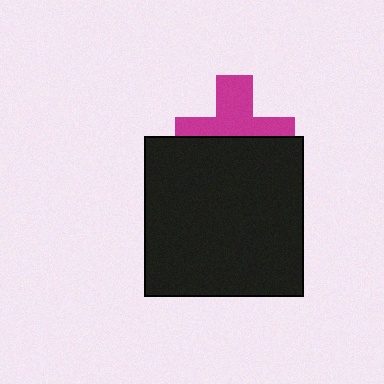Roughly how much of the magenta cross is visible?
About half of it is visible (roughly 50%).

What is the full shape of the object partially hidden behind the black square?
The partially hidden object is a magenta cross.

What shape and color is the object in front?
The object in front is a black square.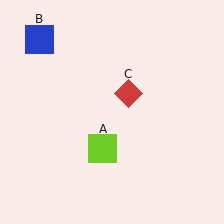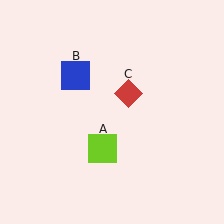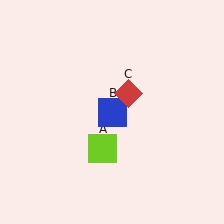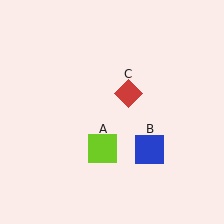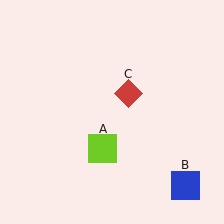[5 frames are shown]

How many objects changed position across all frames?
1 object changed position: blue square (object B).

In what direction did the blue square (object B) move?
The blue square (object B) moved down and to the right.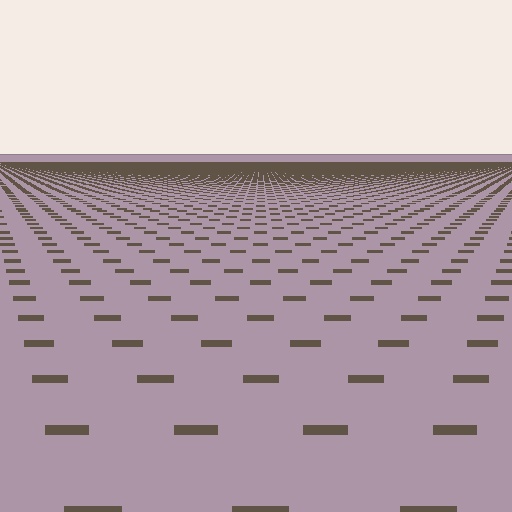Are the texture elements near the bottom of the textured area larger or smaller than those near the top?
Larger. Near the bottom, elements are closer to the viewer and appear at a bigger on-screen size.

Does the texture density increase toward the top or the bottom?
Density increases toward the top.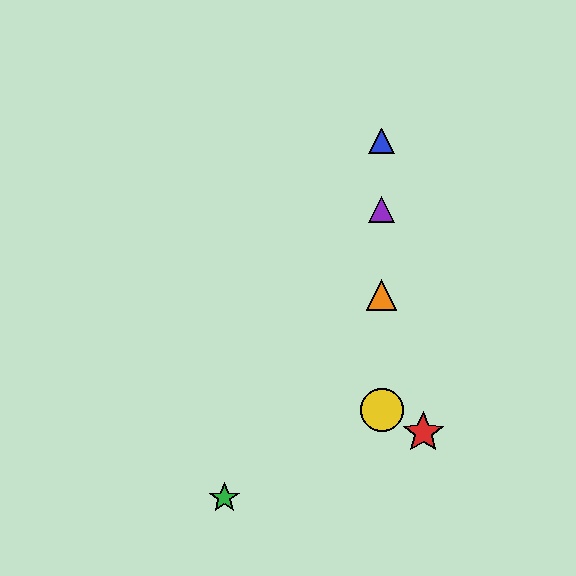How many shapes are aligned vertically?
4 shapes (the blue triangle, the yellow circle, the purple triangle, the orange triangle) are aligned vertically.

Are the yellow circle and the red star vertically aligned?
No, the yellow circle is at x≈382 and the red star is at x≈423.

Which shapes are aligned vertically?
The blue triangle, the yellow circle, the purple triangle, the orange triangle are aligned vertically.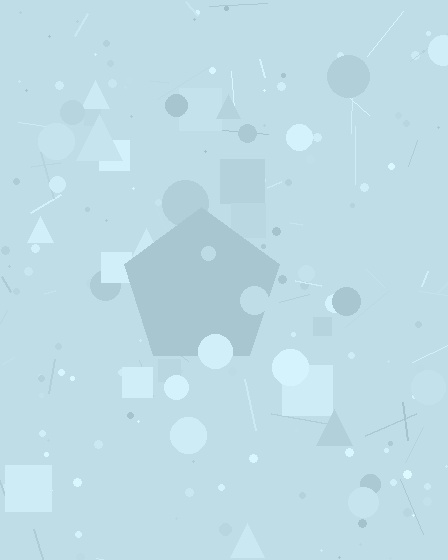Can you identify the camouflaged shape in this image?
The camouflaged shape is a pentagon.